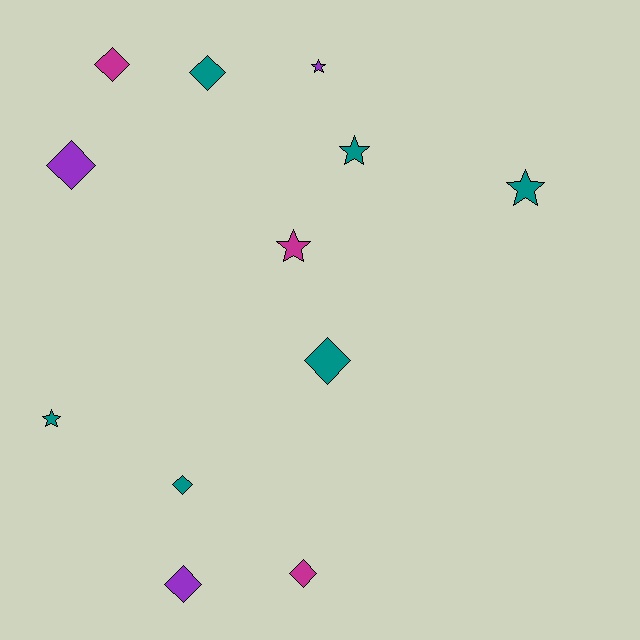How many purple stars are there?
There is 1 purple star.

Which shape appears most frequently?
Diamond, with 7 objects.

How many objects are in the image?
There are 12 objects.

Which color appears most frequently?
Teal, with 6 objects.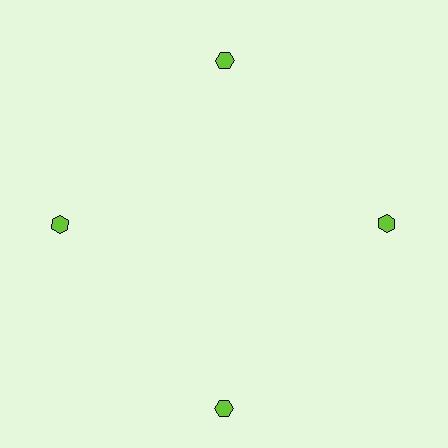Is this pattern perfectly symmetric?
No. The 4 lime hexagons are arranged in a ring, but one element near the 6 o'clock position is pushed outward from the center, breaking the 4-fold rotational symmetry.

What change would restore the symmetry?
The symmetry would be restored by moving it inward, back onto the ring so that all 4 hexagons sit at equal angles and equal distance from the center.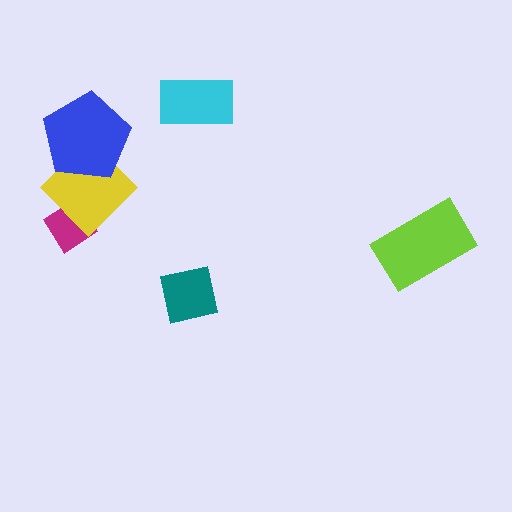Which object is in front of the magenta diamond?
The yellow diamond is in front of the magenta diamond.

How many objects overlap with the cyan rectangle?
0 objects overlap with the cyan rectangle.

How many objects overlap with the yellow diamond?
2 objects overlap with the yellow diamond.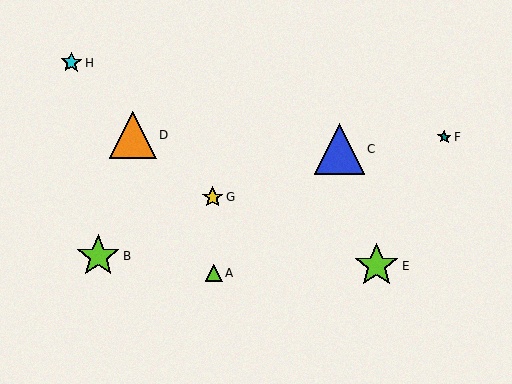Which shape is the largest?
The blue triangle (labeled C) is the largest.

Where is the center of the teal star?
The center of the teal star is at (444, 137).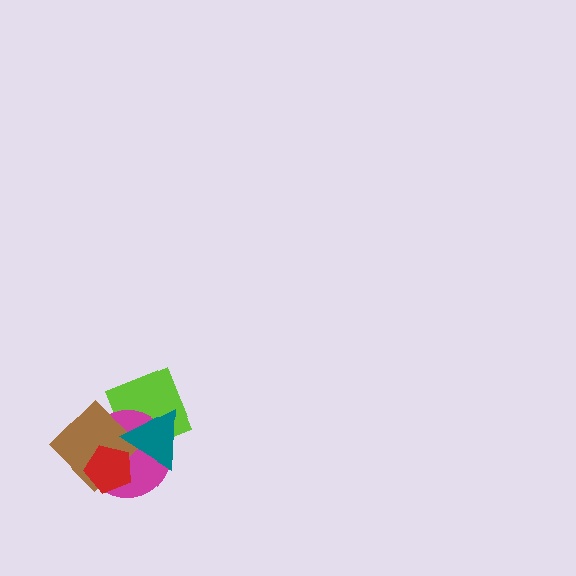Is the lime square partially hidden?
Yes, it is partially covered by another shape.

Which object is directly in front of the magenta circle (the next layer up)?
The brown diamond is directly in front of the magenta circle.